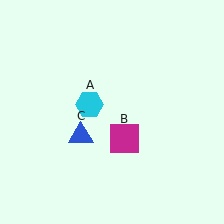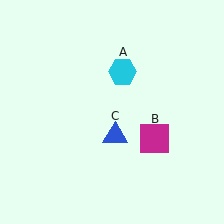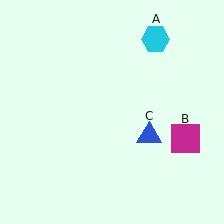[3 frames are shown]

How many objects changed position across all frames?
3 objects changed position: cyan hexagon (object A), magenta square (object B), blue triangle (object C).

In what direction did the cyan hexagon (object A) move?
The cyan hexagon (object A) moved up and to the right.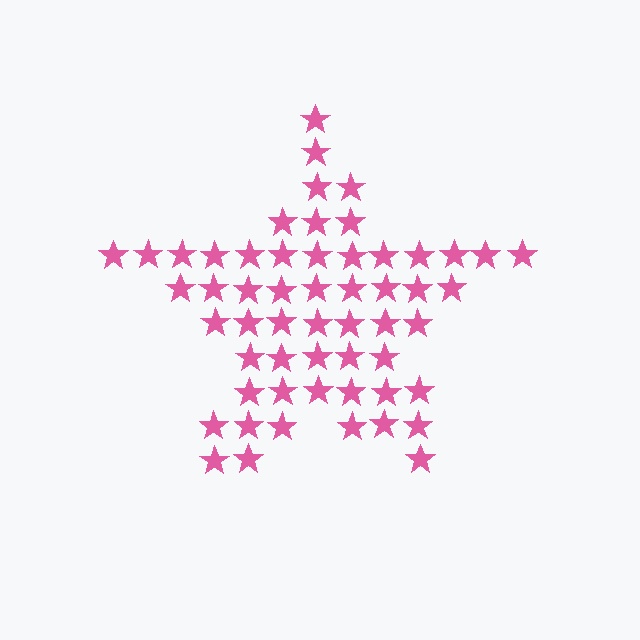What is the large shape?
The large shape is a star.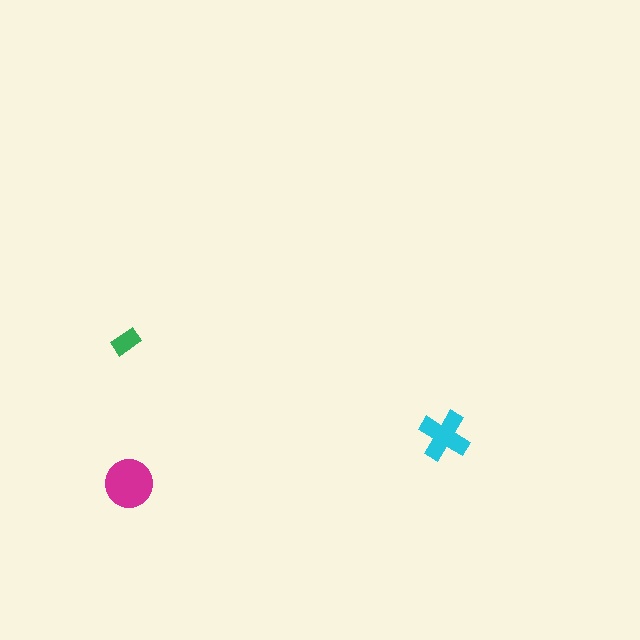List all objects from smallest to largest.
The green rectangle, the cyan cross, the magenta circle.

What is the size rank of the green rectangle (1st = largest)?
3rd.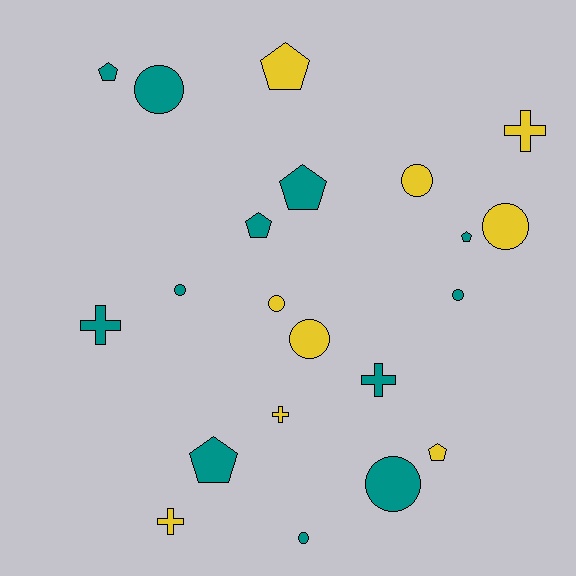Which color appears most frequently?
Teal, with 12 objects.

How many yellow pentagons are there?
There are 2 yellow pentagons.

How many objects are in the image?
There are 21 objects.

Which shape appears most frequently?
Circle, with 9 objects.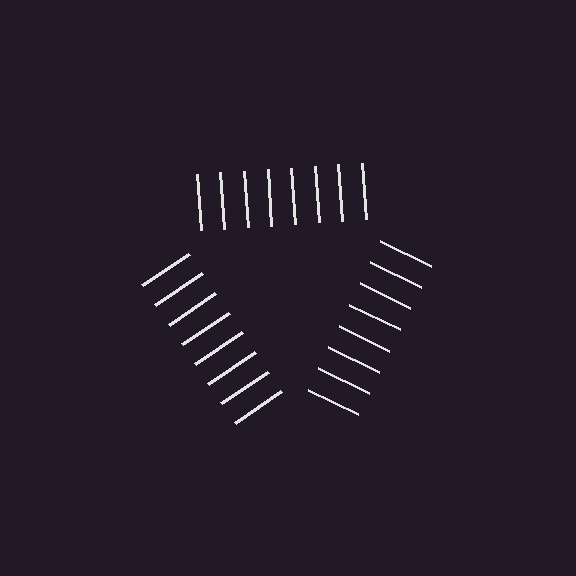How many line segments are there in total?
24 — 8 along each of the 3 edges.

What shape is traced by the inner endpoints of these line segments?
An illusory triangle — the line segments terminate on its edges but no continuous stroke is drawn.